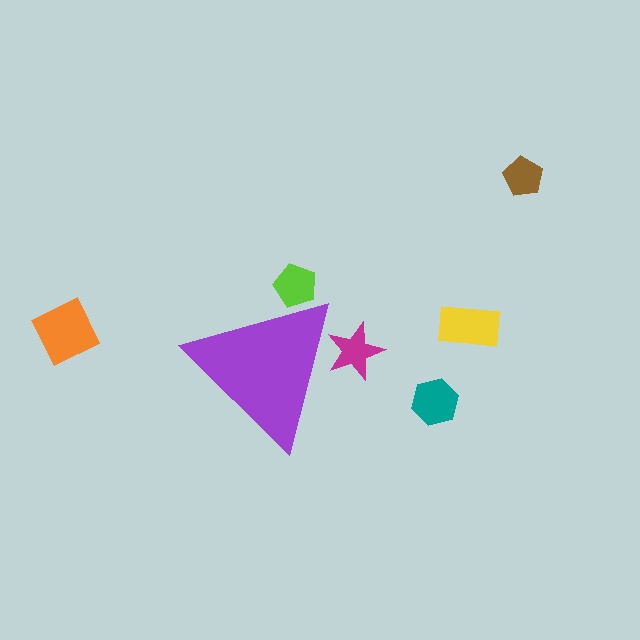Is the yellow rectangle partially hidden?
No, the yellow rectangle is fully visible.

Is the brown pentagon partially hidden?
No, the brown pentagon is fully visible.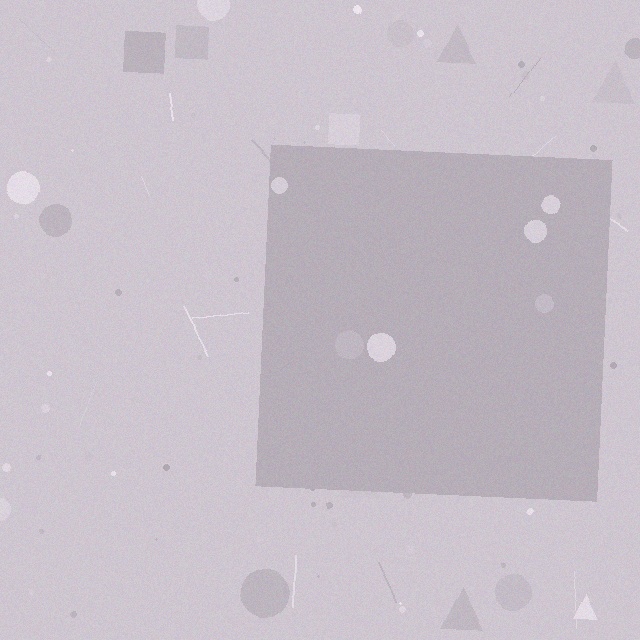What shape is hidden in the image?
A square is hidden in the image.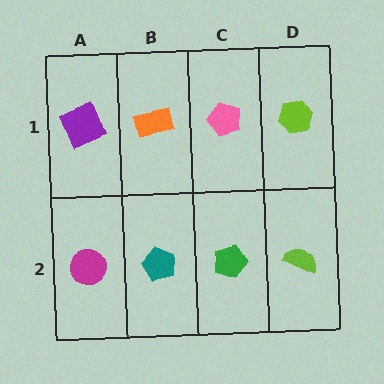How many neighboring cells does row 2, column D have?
2.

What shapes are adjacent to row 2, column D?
A lime hexagon (row 1, column D), a green pentagon (row 2, column C).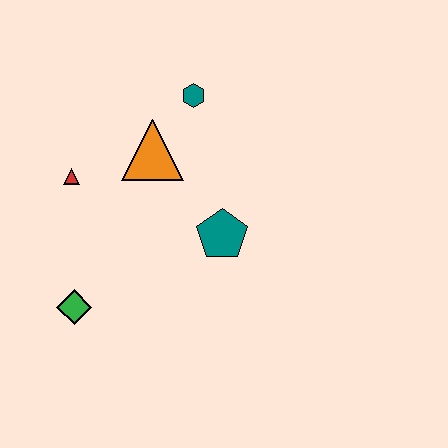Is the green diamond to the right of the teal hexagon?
No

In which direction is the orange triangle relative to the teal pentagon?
The orange triangle is above the teal pentagon.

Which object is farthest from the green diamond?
The teal hexagon is farthest from the green diamond.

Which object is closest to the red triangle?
The orange triangle is closest to the red triangle.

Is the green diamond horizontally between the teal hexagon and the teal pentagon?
No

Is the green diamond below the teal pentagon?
Yes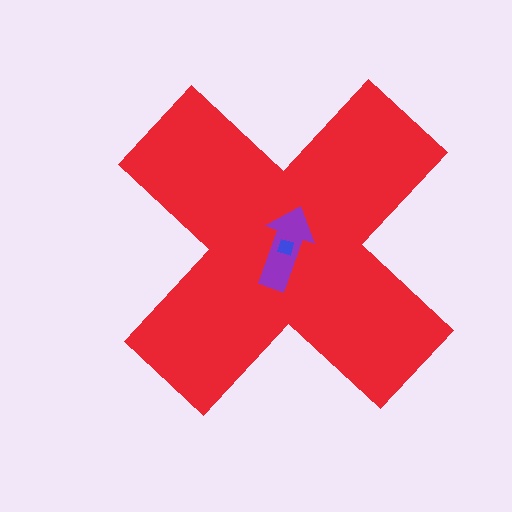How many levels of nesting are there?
3.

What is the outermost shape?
The red cross.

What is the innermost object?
The blue square.